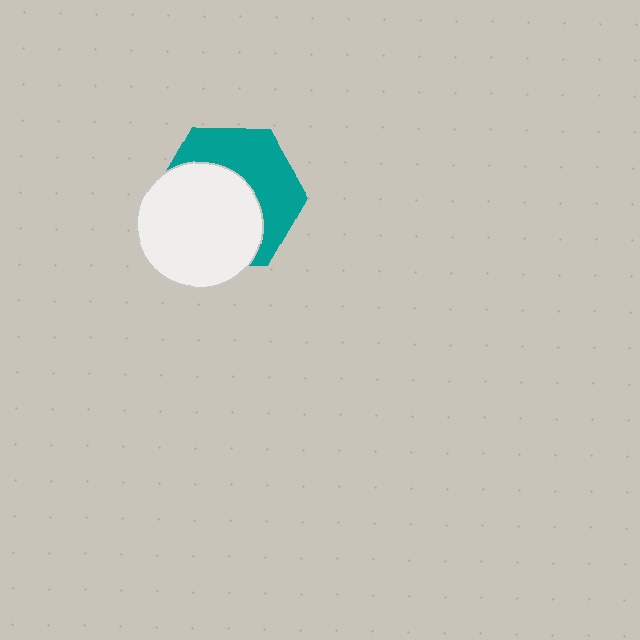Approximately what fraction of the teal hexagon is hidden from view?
Roughly 55% of the teal hexagon is hidden behind the white circle.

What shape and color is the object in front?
The object in front is a white circle.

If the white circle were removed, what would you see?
You would see the complete teal hexagon.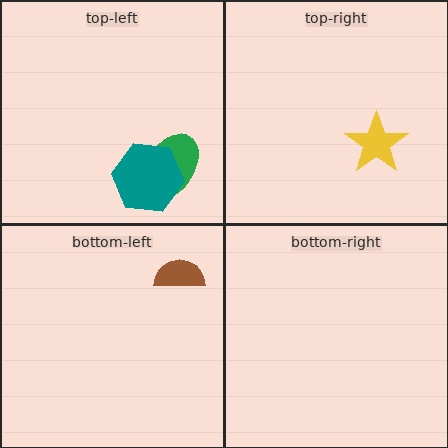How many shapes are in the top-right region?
1.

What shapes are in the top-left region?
The green ellipse, the teal hexagon.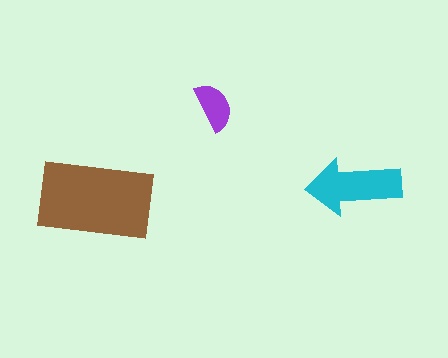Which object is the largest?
The brown rectangle.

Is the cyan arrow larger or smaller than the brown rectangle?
Smaller.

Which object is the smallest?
The purple semicircle.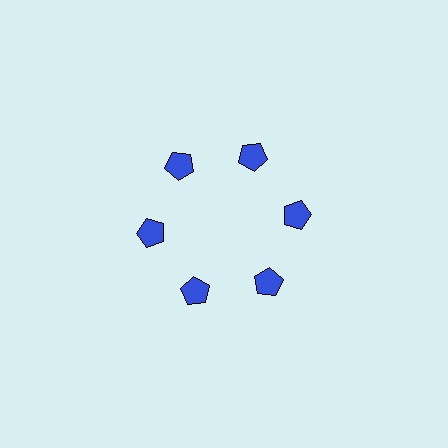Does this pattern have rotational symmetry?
Yes, this pattern has 6-fold rotational symmetry. It looks the same after rotating 60 degrees around the center.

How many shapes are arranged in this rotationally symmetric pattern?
There are 6 shapes, arranged in 6 groups of 1.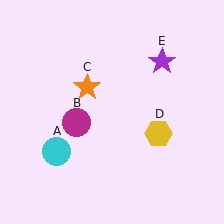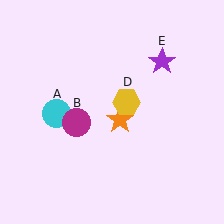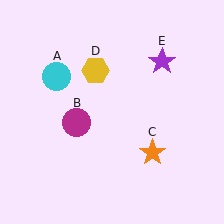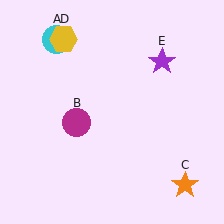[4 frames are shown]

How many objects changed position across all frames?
3 objects changed position: cyan circle (object A), orange star (object C), yellow hexagon (object D).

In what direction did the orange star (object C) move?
The orange star (object C) moved down and to the right.